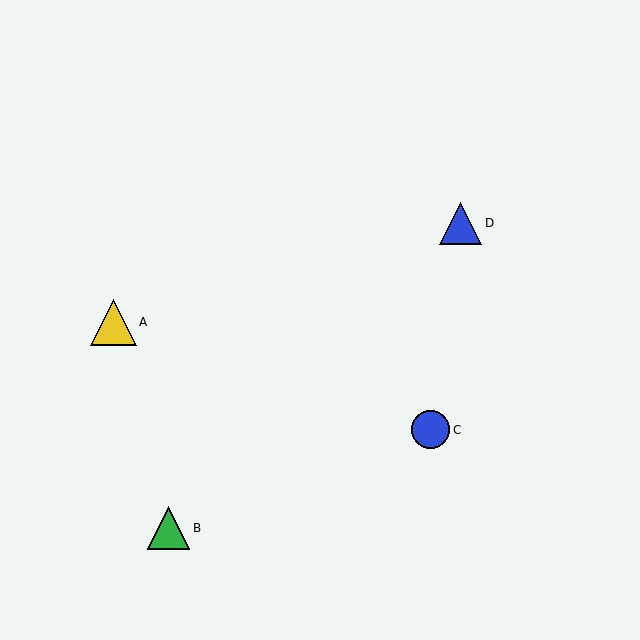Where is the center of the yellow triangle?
The center of the yellow triangle is at (113, 322).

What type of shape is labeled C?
Shape C is a blue circle.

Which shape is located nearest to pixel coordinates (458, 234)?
The blue triangle (labeled D) at (461, 223) is nearest to that location.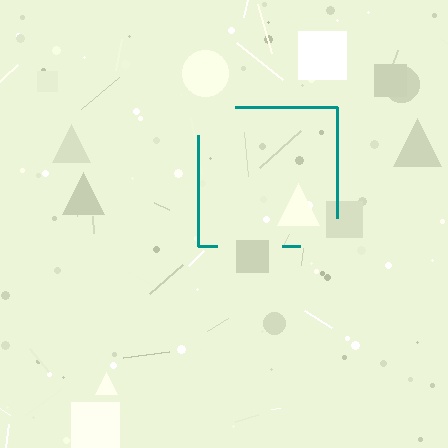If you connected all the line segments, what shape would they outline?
They would outline a square.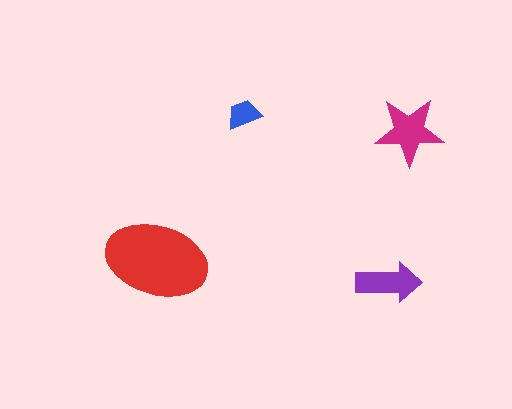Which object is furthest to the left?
The red ellipse is leftmost.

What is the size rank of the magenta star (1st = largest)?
2nd.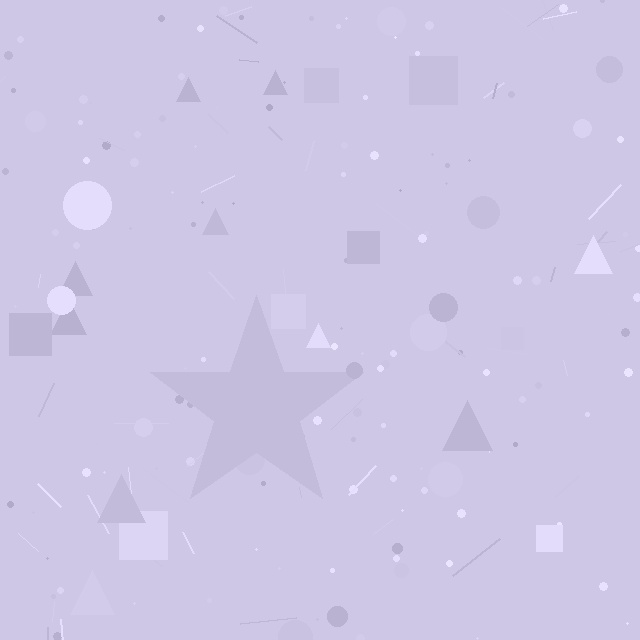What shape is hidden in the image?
A star is hidden in the image.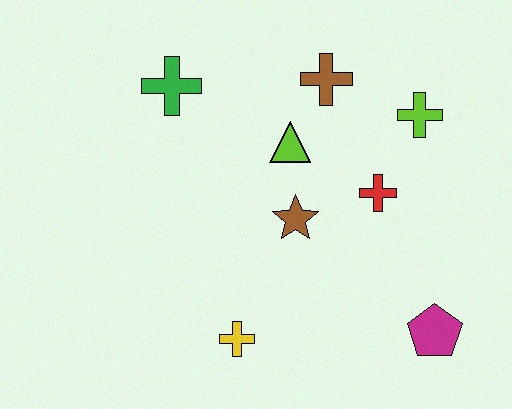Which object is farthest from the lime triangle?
The magenta pentagon is farthest from the lime triangle.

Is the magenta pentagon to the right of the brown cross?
Yes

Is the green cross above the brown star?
Yes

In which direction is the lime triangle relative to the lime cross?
The lime triangle is to the left of the lime cross.